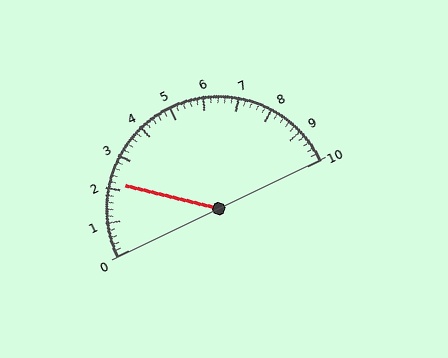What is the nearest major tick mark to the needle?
The nearest major tick mark is 2.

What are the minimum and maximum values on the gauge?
The gauge ranges from 0 to 10.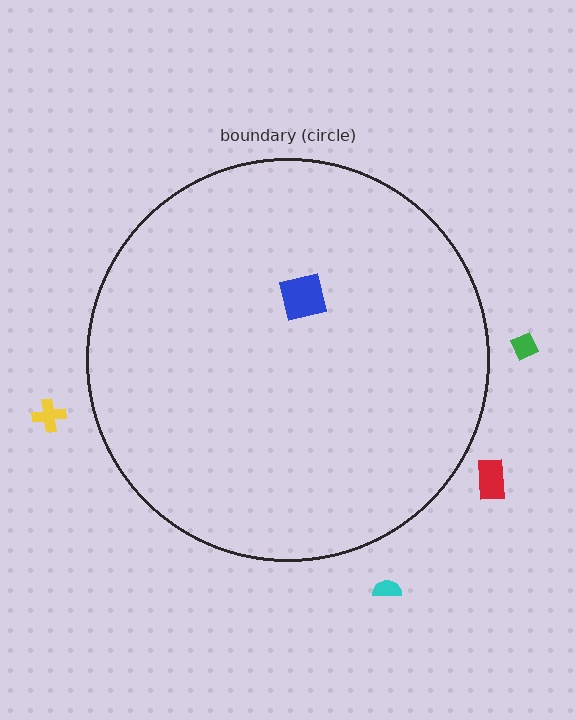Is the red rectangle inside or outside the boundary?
Outside.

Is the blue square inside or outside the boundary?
Inside.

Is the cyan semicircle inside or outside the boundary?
Outside.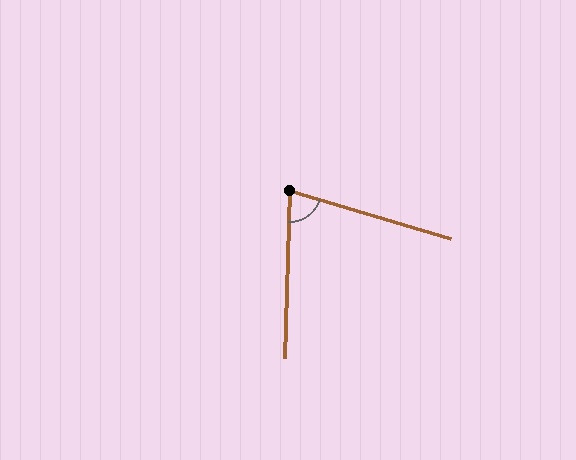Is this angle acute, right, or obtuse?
It is acute.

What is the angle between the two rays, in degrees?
Approximately 75 degrees.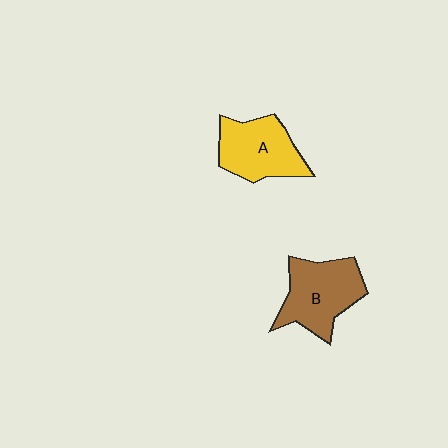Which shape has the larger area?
Shape B (brown).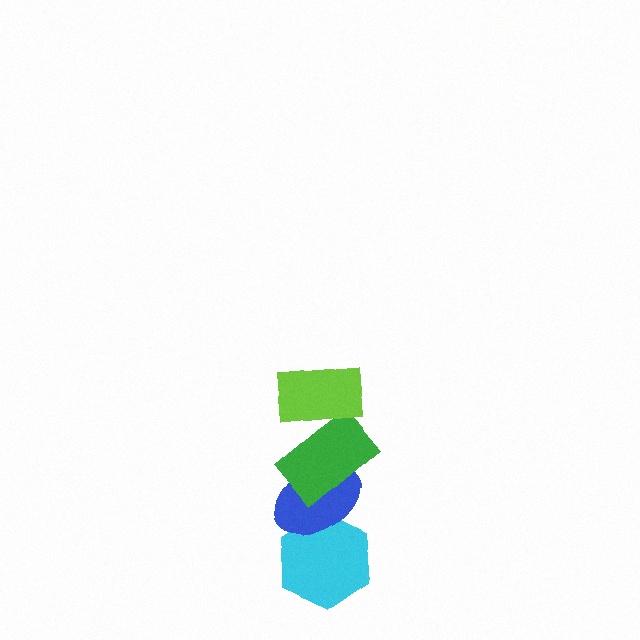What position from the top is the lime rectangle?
The lime rectangle is 1st from the top.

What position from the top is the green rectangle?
The green rectangle is 2nd from the top.